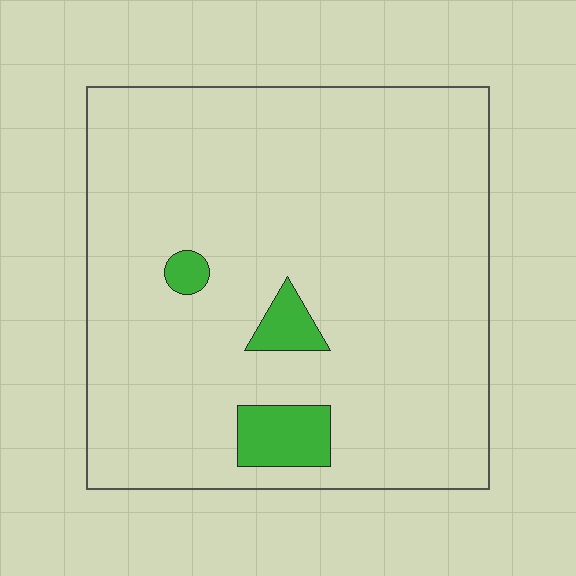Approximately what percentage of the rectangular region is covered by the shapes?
Approximately 5%.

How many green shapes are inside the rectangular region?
3.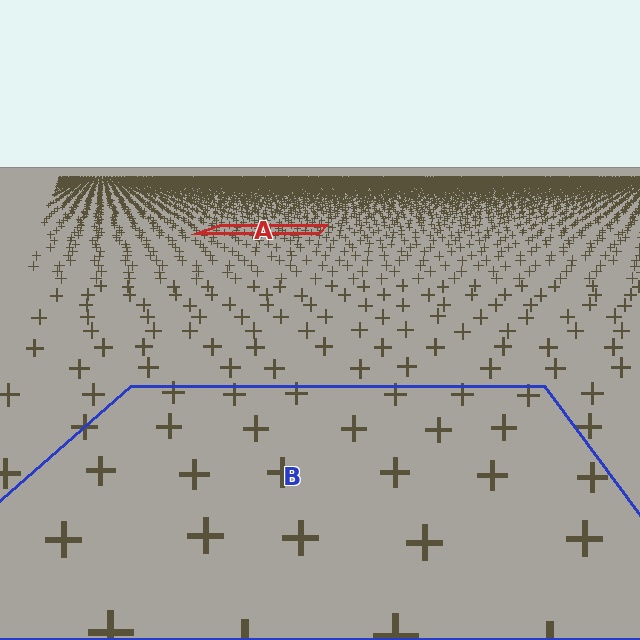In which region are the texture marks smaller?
The texture marks are smaller in region A, because it is farther away.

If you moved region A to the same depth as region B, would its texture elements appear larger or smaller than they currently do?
They would appear larger. At a closer depth, the same texture elements are projected at a bigger on-screen size.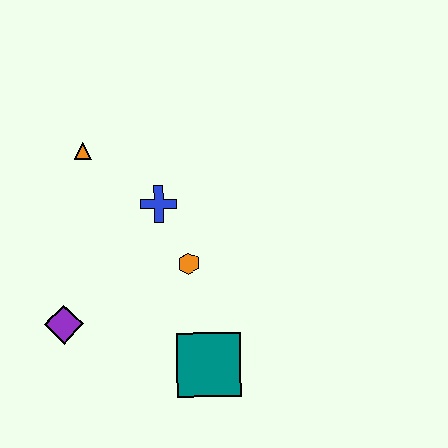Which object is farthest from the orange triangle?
The teal square is farthest from the orange triangle.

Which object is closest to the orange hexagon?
The blue cross is closest to the orange hexagon.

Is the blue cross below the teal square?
No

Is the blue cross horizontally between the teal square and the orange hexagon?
No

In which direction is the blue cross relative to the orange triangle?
The blue cross is to the right of the orange triangle.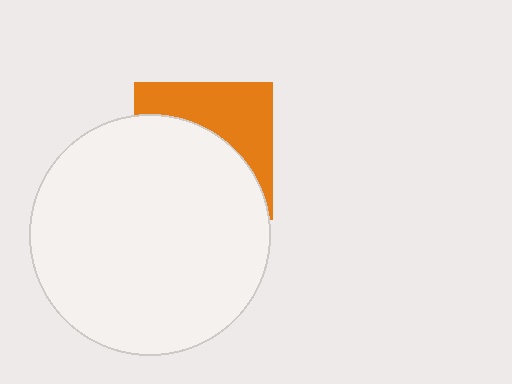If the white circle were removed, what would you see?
You would see the complete orange square.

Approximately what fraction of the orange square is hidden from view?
Roughly 59% of the orange square is hidden behind the white circle.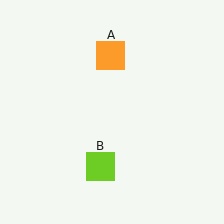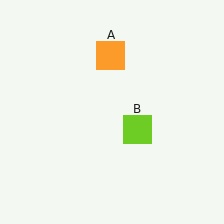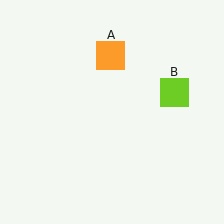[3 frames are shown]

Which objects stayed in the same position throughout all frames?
Orange square (object A) remained stationary.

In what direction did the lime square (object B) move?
The lime square (object B) moved up and to the right.